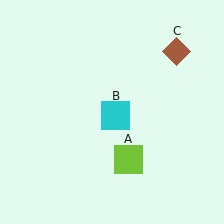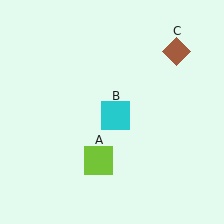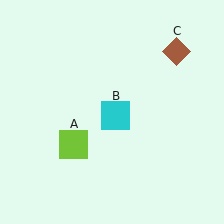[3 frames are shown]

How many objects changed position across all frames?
1 object changed position: lime square (object A).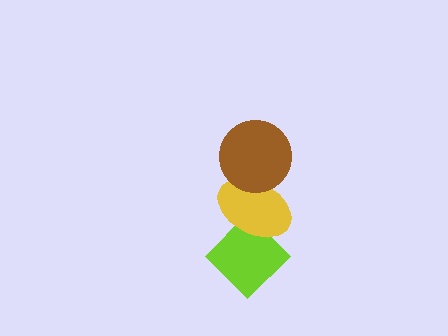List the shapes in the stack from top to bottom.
From top to bottom: the brown circle, the yellow ellipse, the lime diamond.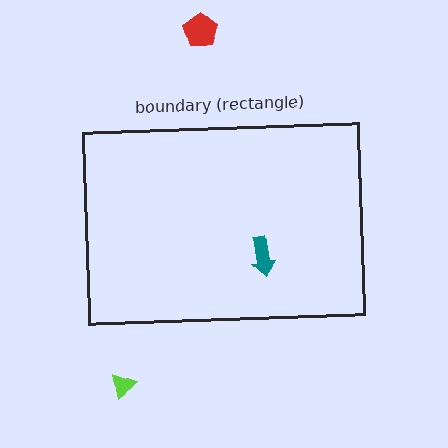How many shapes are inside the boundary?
1 inside, 2 outside.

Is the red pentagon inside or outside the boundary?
Outside.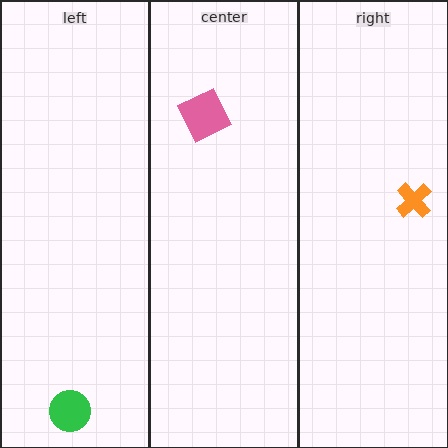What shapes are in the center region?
The pink square.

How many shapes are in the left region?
1.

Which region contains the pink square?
The center region.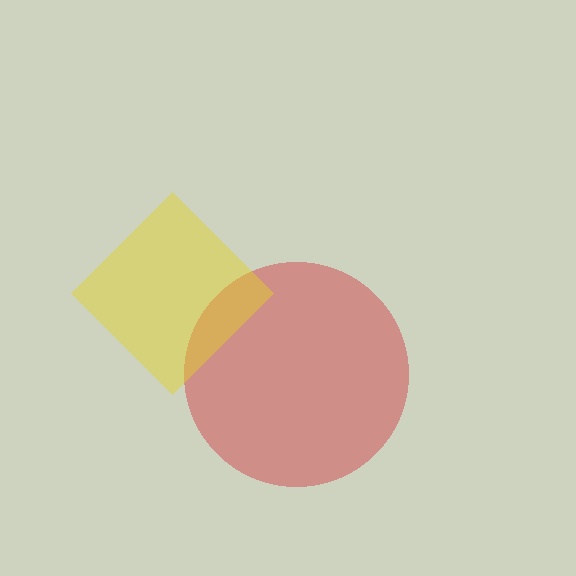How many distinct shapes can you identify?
There are 2 distinct shapes: a red circle, a yellow diamond.